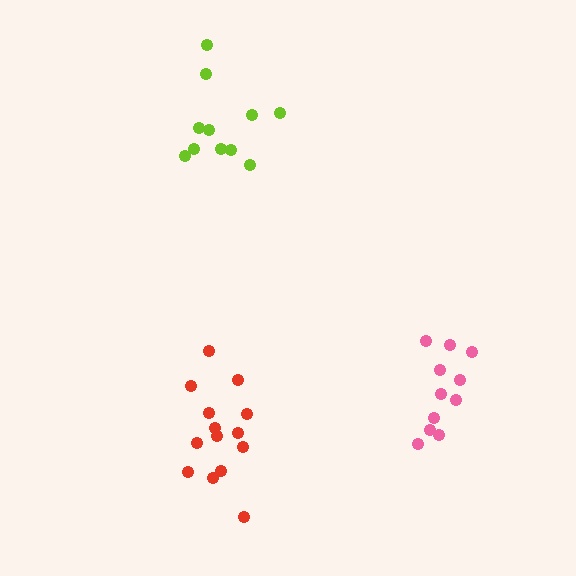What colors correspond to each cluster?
The clusters are colored: pink, lime, red.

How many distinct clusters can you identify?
There are 3 distinct clusters.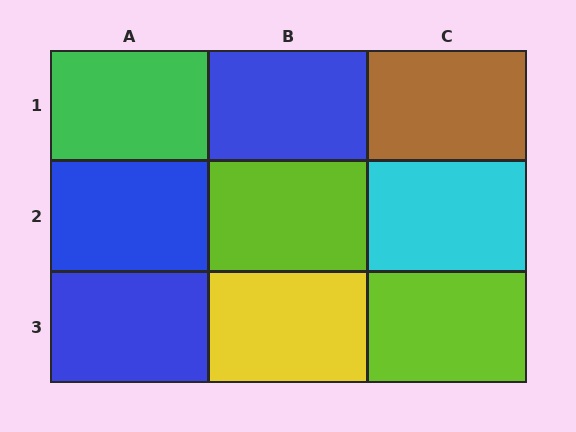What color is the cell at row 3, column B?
Yellow.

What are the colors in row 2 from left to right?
Blue, lime, cyan.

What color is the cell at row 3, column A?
Blue.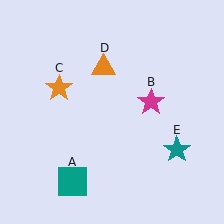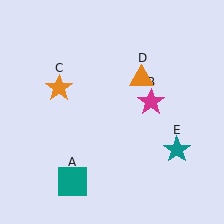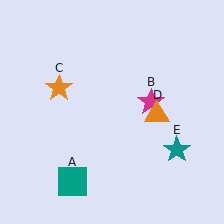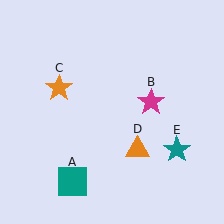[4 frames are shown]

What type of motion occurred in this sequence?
The orange triangle (object D) rotated clockwise around the center of the scene.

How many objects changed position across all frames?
1 object changed position: orange triangle (object D).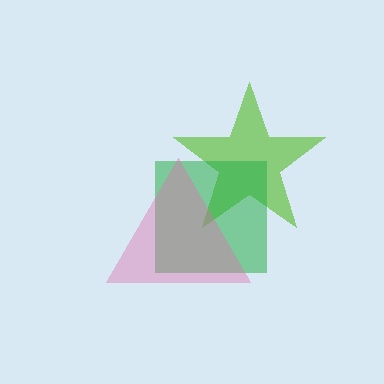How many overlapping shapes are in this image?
There are 3 overlapping shapes in the image.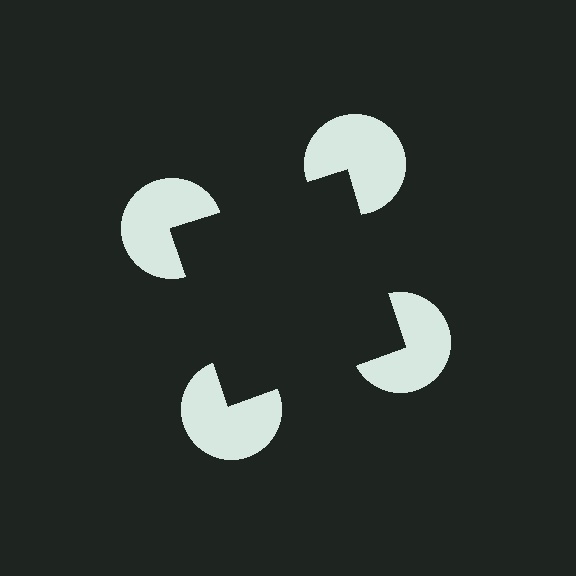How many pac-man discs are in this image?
There are 4 — one at each vertex of the illusory square.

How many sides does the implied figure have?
4 sides.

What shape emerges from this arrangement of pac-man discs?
An illusory square — its edges are inferred from the aligned wedge cuts in the pac-man discs, not physically drawn.